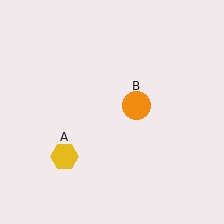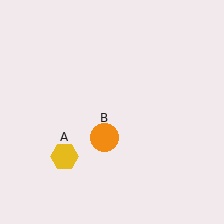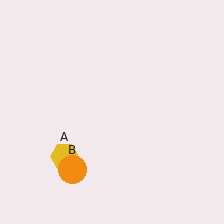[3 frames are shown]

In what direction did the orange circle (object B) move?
The orange circle (object B) moved down and to the left.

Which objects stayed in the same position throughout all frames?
Yellow hexagon (object A) remained stationary.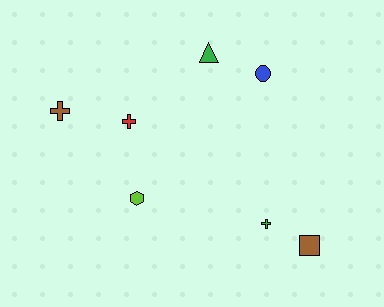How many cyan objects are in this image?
There are no cyan objects.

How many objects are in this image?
There are 7 objects.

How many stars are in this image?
There are no stars.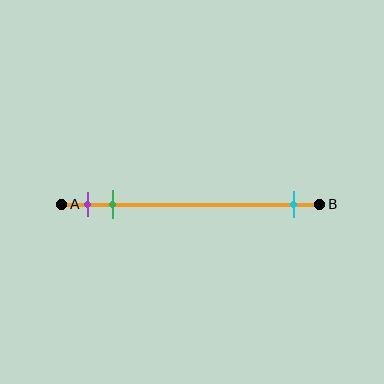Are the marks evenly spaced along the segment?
No, the marks are not evenly spaced.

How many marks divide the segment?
There are 3 marks dividing the segment.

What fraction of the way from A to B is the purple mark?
The purple mark is approximately 10% (0.1) of the way from A to B.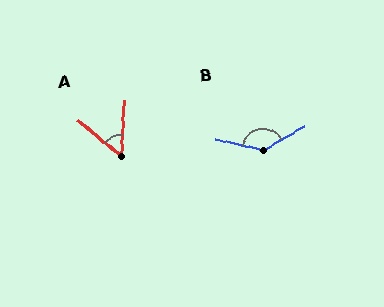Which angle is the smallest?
A, at approximately 53 degrees.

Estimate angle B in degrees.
Approximately 136 degrees.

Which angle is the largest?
B, at approximately 136 degrees.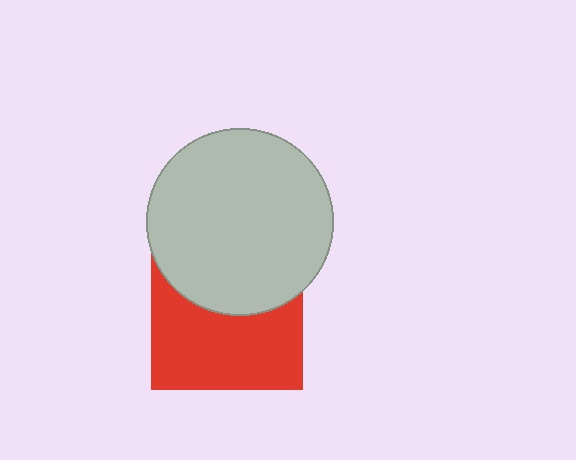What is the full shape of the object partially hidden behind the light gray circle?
The partially hidden object is a red square.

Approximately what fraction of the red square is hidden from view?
Roughly 43% of the red square is hidden behind the light gray circle.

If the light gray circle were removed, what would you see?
You would see the complete red square.